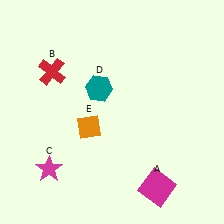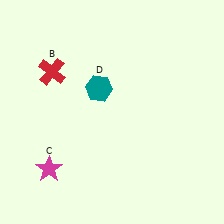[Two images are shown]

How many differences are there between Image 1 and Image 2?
There are 2 differences between the two images.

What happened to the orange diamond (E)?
The orange diamond (E) was removed in Image 2. It was in the bottom-left area of Image 1.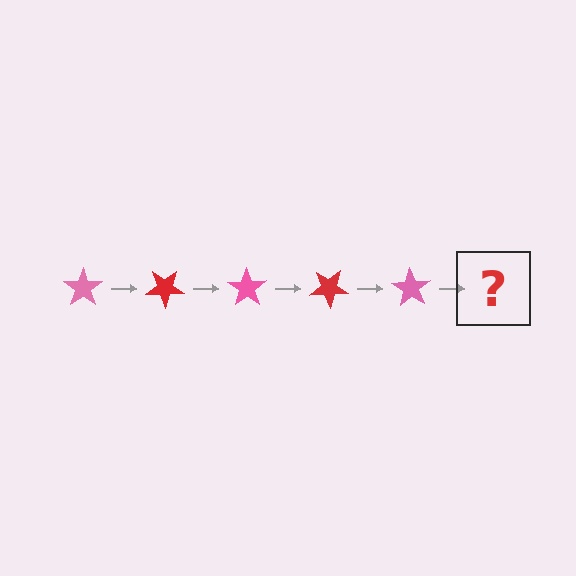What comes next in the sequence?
The next element should be a red star, rotated 175 degrees from the start.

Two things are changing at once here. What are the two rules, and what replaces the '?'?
The two rules are that it rotates 35 degrees each step and the color cycles through pink and red. The '?' should be a red star, rotated 175 degrees from the start.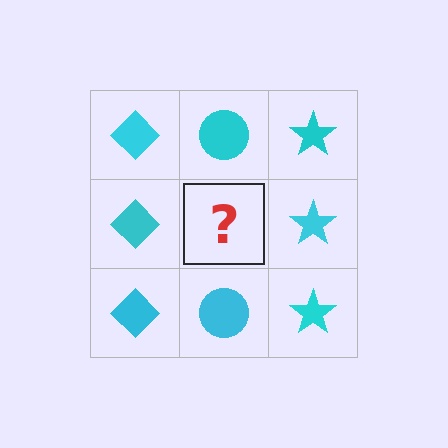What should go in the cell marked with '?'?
The missing cell should contain a cyan circle.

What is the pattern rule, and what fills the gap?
The rule is that each column has a consistent shape. The gap should be filled with a cyan circle.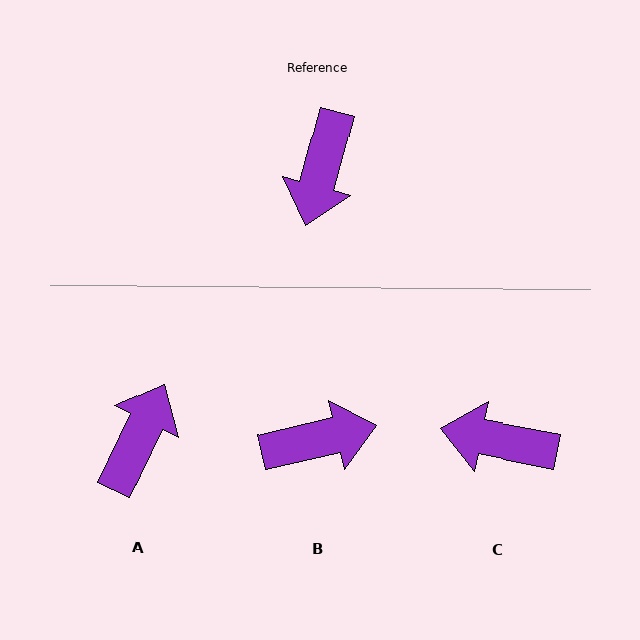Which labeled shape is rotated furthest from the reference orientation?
A, about 170 degrees away.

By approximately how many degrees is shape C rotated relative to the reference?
Approximately 85 degrees clockwise.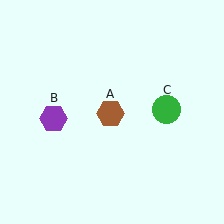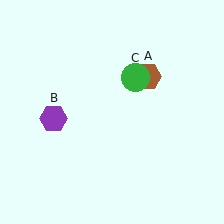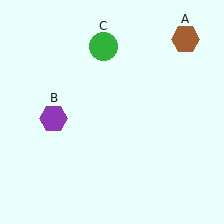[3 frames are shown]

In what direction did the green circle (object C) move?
The green circle (object C) moved up and to the left.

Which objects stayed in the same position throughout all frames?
Purple hexagon (object B) remained stationary.